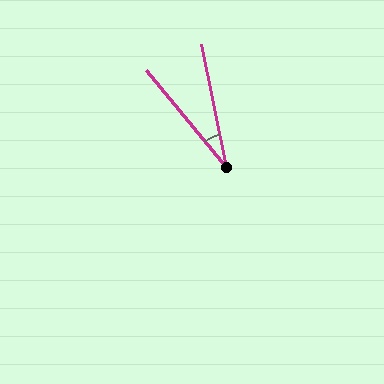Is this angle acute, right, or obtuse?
It is acute.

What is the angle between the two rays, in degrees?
Approximately 28 degrees.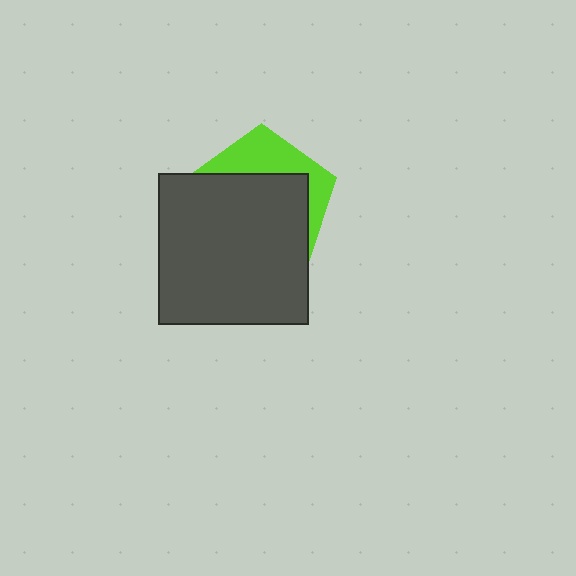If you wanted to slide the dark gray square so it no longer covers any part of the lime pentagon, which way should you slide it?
Slide it down — that is the most direct way to separate the two shapes.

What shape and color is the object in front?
The object in front is a dark gray square.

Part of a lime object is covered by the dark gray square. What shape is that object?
It is a pentagon.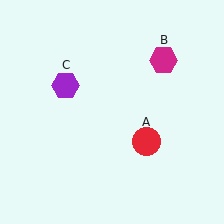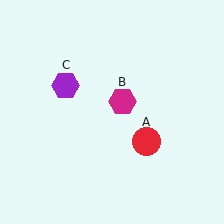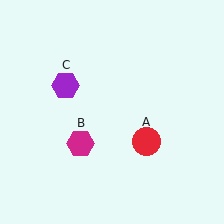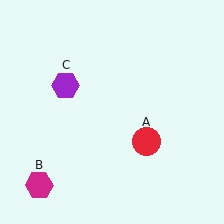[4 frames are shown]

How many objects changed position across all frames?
1 object changed position: magenta hexagon (object B).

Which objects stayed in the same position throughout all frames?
Red circle (object A) and purple hexagon (object C) remained stationary.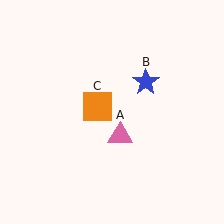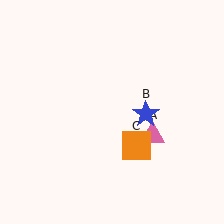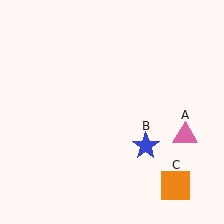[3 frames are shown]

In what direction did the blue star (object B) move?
The blue star (object B) moved down.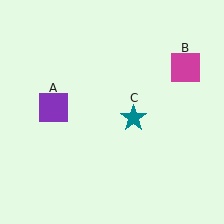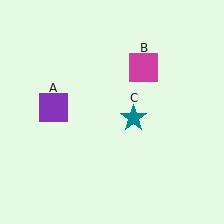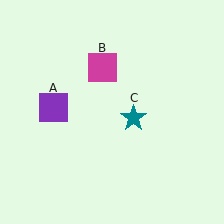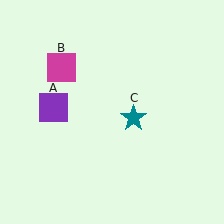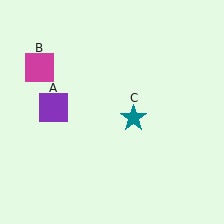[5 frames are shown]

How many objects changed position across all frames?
1 object changed position: magenta square (object B).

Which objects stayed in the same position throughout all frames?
Purple square (object A) and teal star (object C) remained stationary.